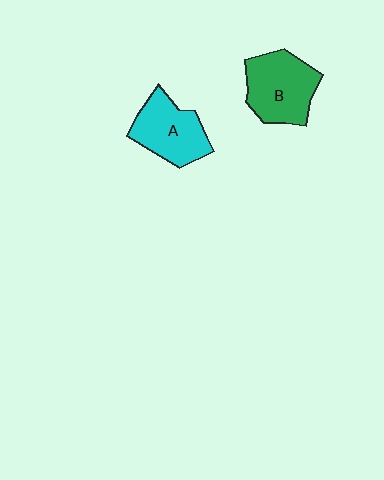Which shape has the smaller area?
Shape A (cyan).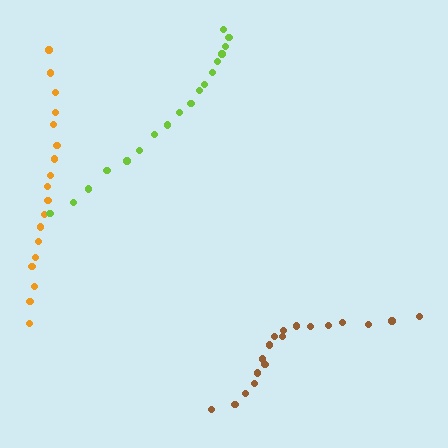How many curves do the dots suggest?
There are 3 distinct paths.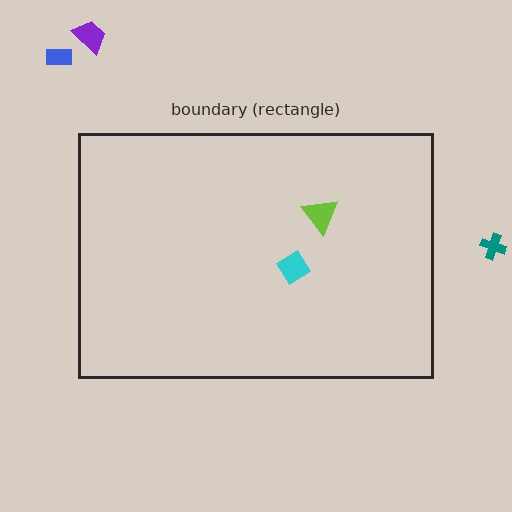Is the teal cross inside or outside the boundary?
Outside.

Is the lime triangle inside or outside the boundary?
Inside.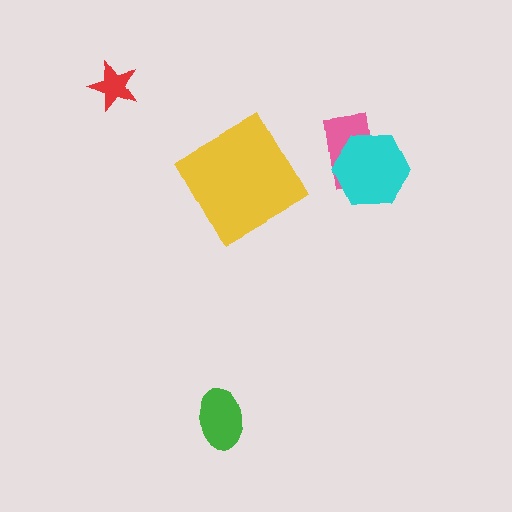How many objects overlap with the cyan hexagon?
1 object overlaps with the cyan hexagon.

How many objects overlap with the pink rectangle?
1 object overlaps with the pink rectangle.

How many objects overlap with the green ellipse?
0 objects overlap with the green ellipse.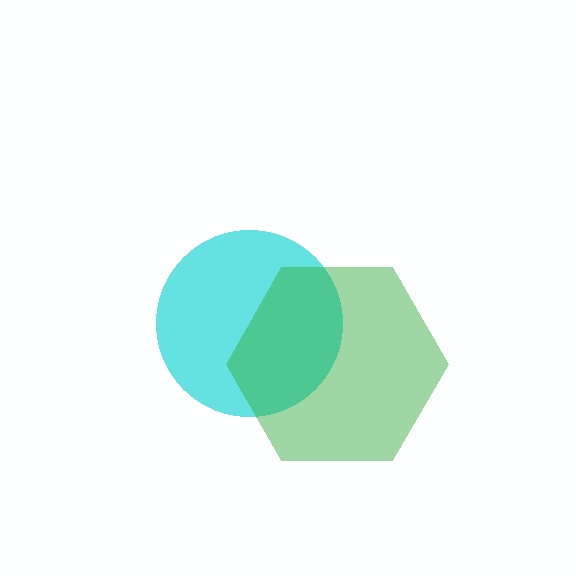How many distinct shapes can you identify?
There are 2 distinct shapes: a cyan circle, a green hexagon.